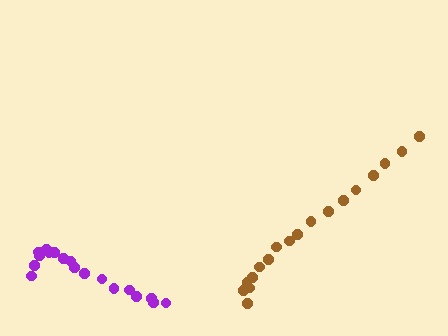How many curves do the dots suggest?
There are 2 distinct paths.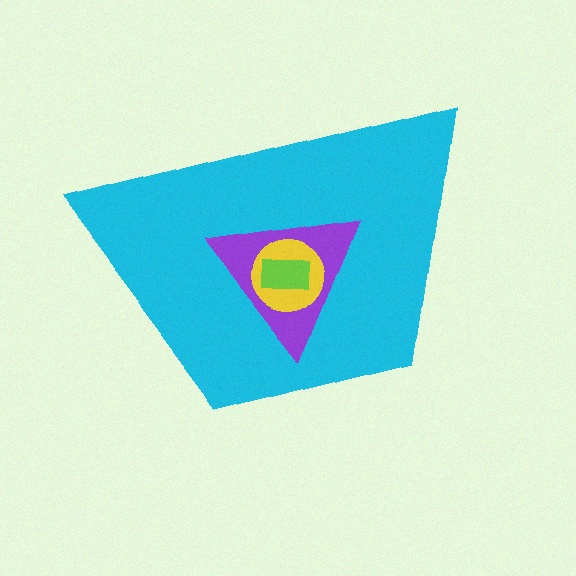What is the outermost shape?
The cyan trapezoid.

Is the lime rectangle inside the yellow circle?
Yes.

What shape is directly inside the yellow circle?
The lime rectangle.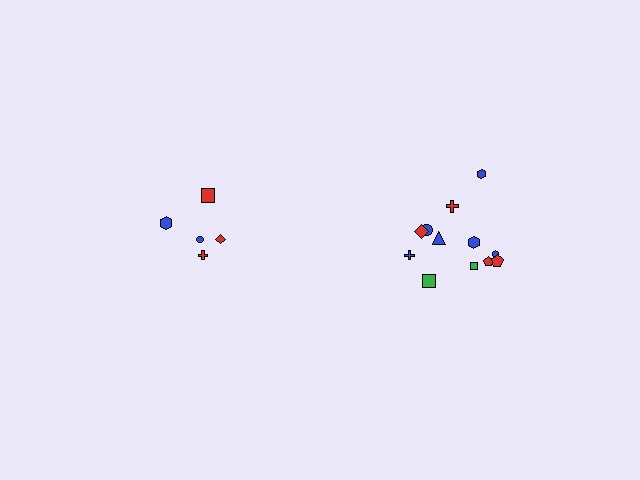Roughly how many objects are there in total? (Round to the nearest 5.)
Roughly 15 objects in total.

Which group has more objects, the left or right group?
The right group.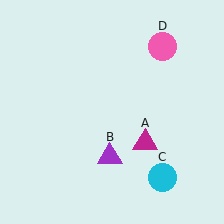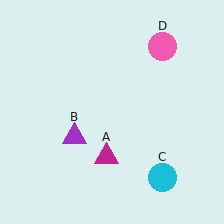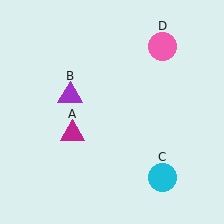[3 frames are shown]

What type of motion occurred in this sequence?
The magenta triangle (object A), purple triangle (object B) rotated clockwise around the center of the scene.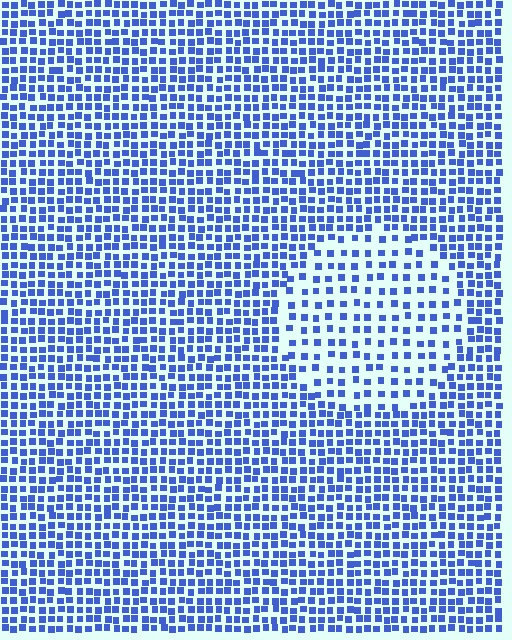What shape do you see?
I see a circle.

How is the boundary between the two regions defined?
The boundary is defined by a change in element density (approximately 1.9x ratio). All elements are the same color, size, and shape.